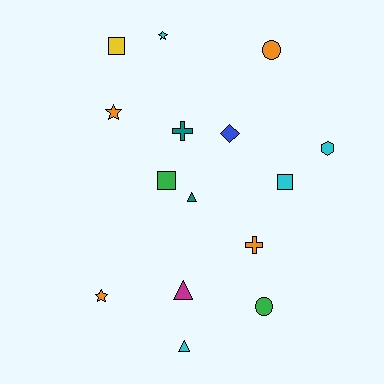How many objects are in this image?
There are 15 objects.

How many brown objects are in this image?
There are no brown objects.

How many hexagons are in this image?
There is 1 hexagon.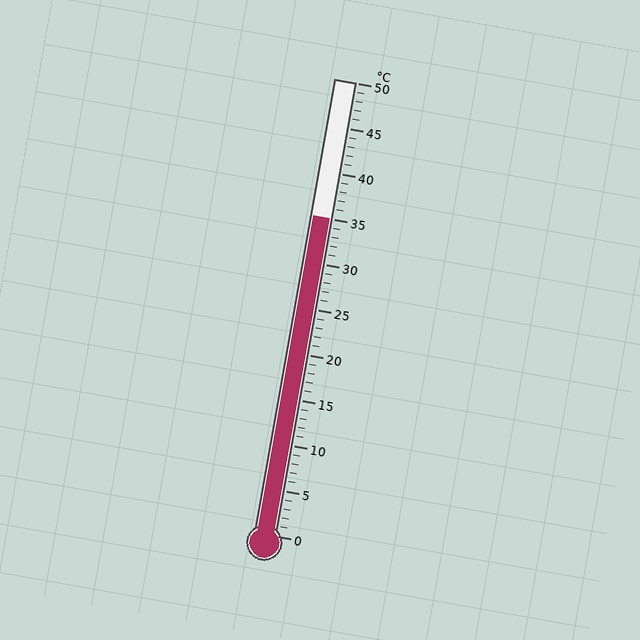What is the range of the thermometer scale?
The thermometer scale ranges from 0°C to 50°C.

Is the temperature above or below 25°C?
The temperature is above 25°C.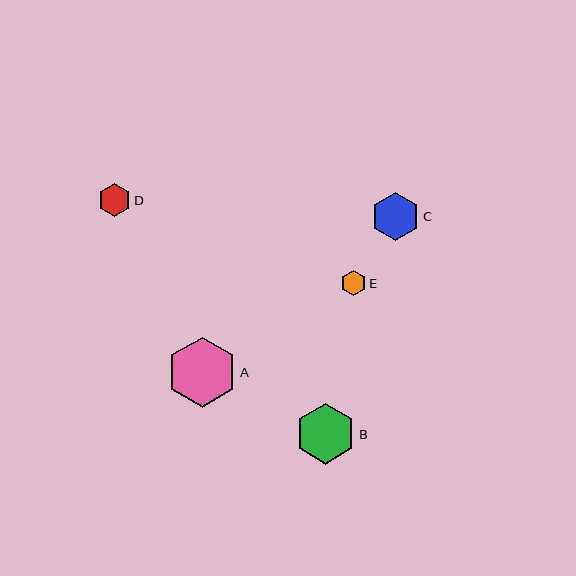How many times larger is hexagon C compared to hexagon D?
Hexagon C is approximately 1.5 times the size of hexagon D.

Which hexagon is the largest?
Hexagon A is the largest with a size of approximately 70 pixels.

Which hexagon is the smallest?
Hexagon E is the smallest with a size of approximately 25 pixels.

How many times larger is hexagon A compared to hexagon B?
Hexagon A is approximately 1.2 times the size of hexagon B.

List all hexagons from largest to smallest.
From largest to smallest: A, B, C, D, E.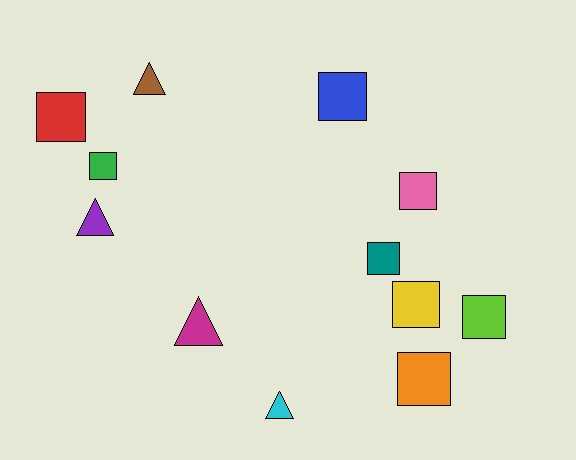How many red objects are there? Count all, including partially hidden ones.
There is 1 red object.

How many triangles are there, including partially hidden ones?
There are 4 triangles.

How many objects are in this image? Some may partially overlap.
There are 12 objects.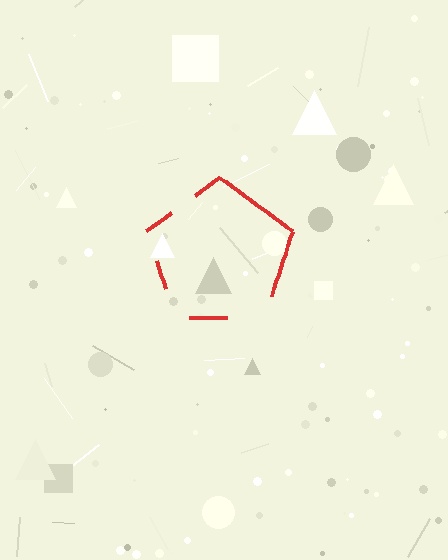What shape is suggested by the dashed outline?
The dashed outline suggests a pentagon.